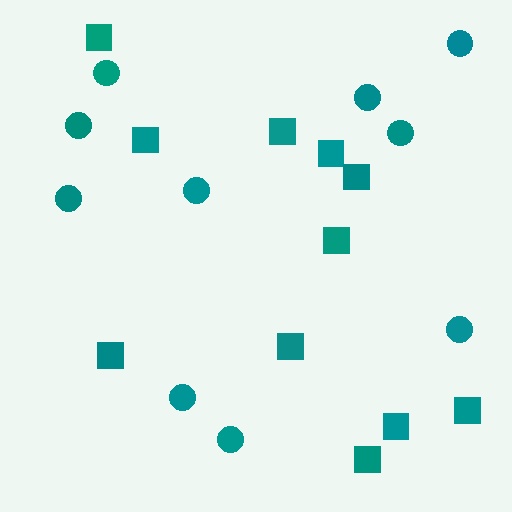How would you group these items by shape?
There are 2 groups: one group of squares (11) and one group of circles (10).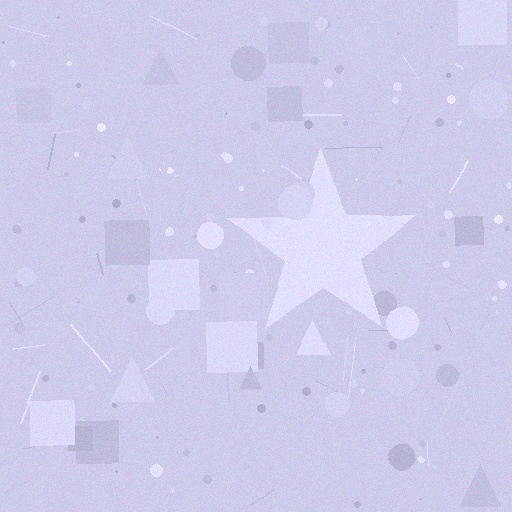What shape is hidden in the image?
A star is hidden in the image.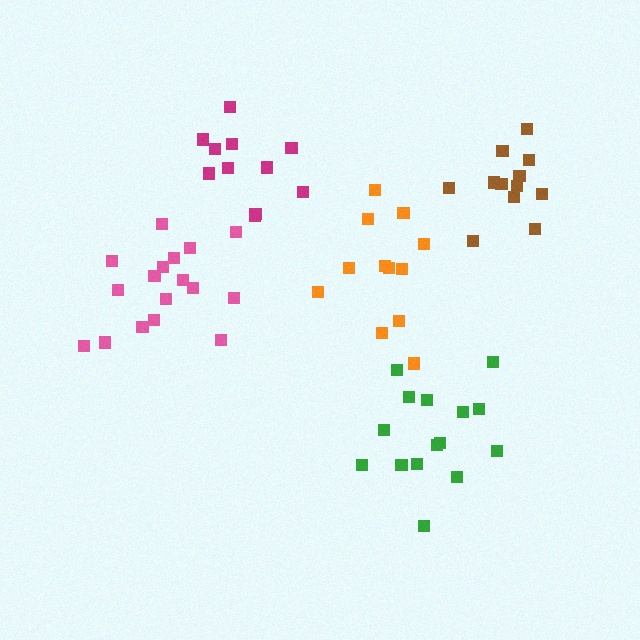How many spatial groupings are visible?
There are 5 spatial groupings.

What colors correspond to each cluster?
The clusters are colored: green, orange, magenta, brown, pink.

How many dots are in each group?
Group 1: 15 dots, Group 2: 12 dots, Group 3: 11 dots, Group 4: 12 dots, Group 5: 17 dots (67 total).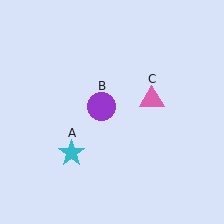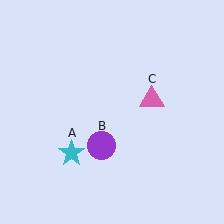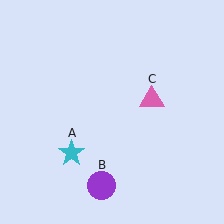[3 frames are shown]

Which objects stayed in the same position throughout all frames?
Cyan star (object A) and pink triangle (object C) remained stationary.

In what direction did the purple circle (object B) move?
The purple circle (object B) moved down.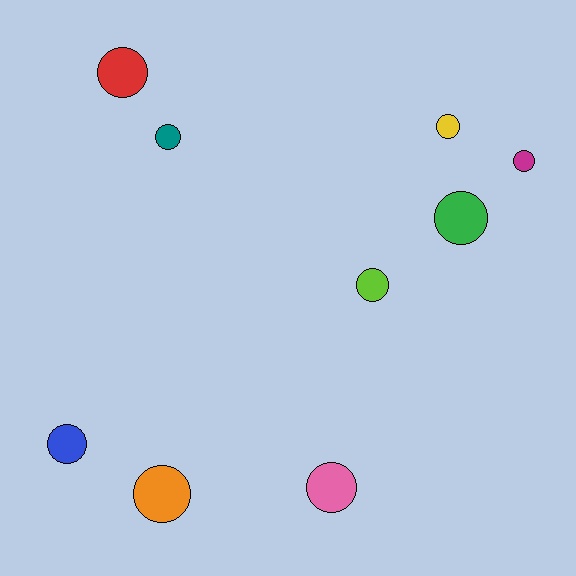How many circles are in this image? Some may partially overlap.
There are 9 circles.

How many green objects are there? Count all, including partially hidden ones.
There is 1 green object.